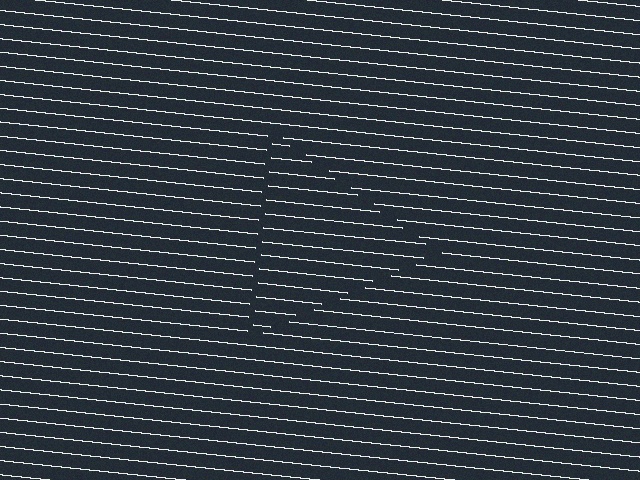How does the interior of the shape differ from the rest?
The interior of the shape contains the same grating, shifted by half a period — the contour is defined by the phase discontinuity where line-ends from the inner and outer gratings abut.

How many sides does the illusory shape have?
3 sides — the line-ends trace a triangle.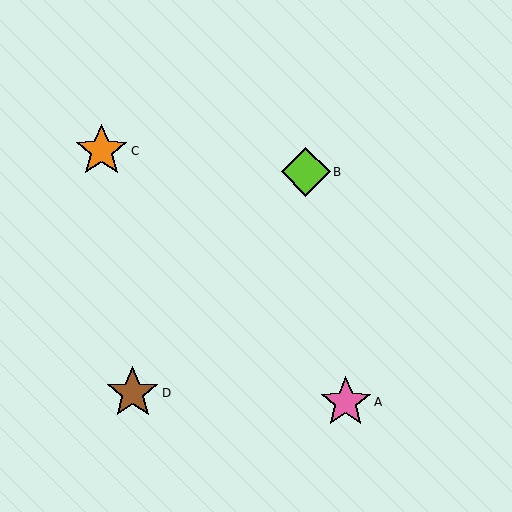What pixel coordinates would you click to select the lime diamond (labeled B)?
Click at (306, 172) to select the lime diamond B.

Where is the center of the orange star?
The center of the orange star is at (101, 151).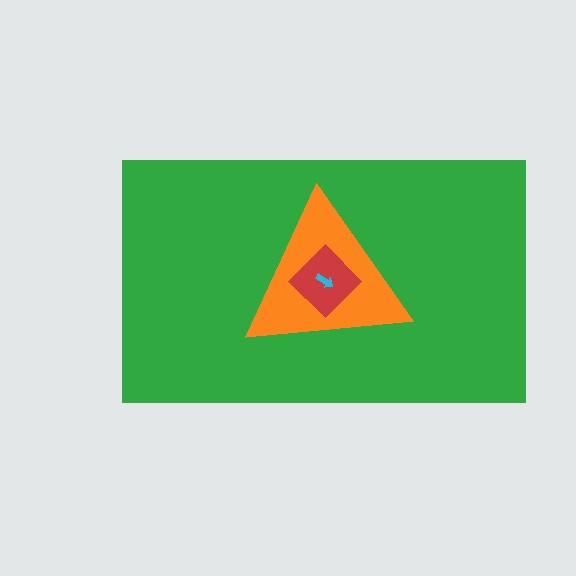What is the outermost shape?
The green rectangle.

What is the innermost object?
The cyan arrow.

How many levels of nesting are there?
4.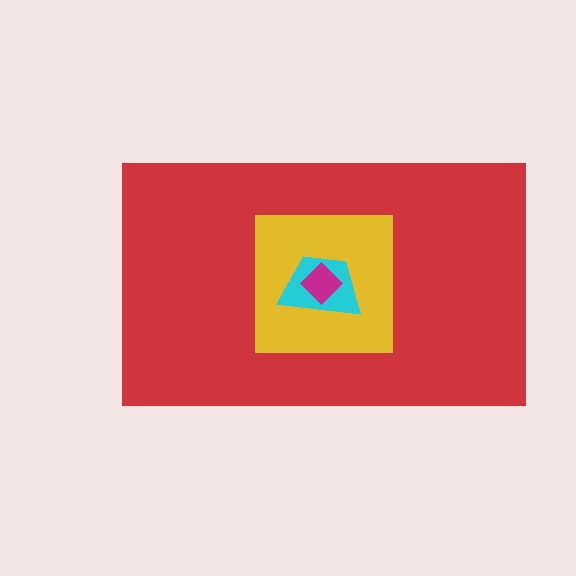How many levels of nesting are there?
4.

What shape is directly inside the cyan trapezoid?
The magenta diamond.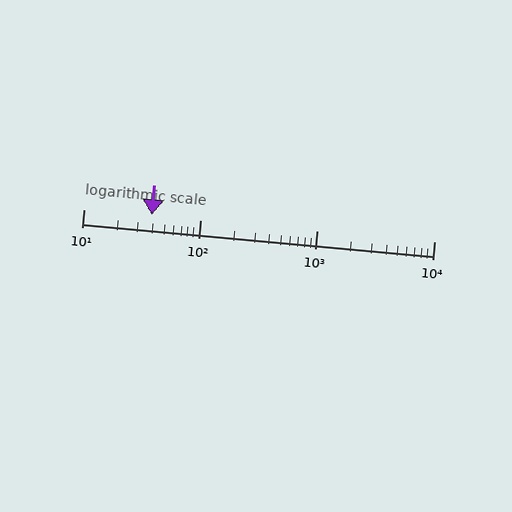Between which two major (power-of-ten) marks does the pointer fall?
The pointer is between 10 and 100.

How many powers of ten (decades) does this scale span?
The scale spans 3 decades, from 10 to 10000.